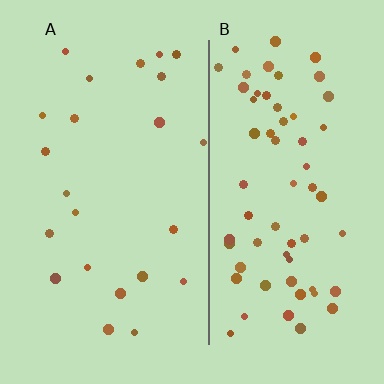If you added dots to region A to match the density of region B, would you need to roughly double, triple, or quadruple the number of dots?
Approximately triple.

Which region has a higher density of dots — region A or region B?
B (the right).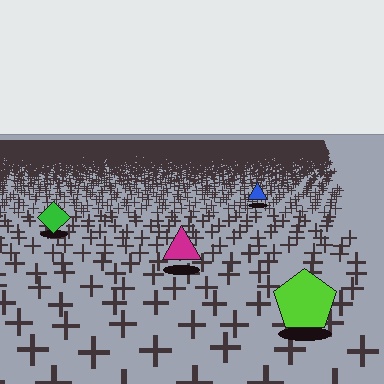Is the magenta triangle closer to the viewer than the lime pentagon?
No. The lime pentagon is closer — you can tell from the texture gradient: the ground texture is coarser near it.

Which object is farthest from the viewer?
The blue triangle is farthest from the viewer. It appears smaller and the ground texture around it is denser.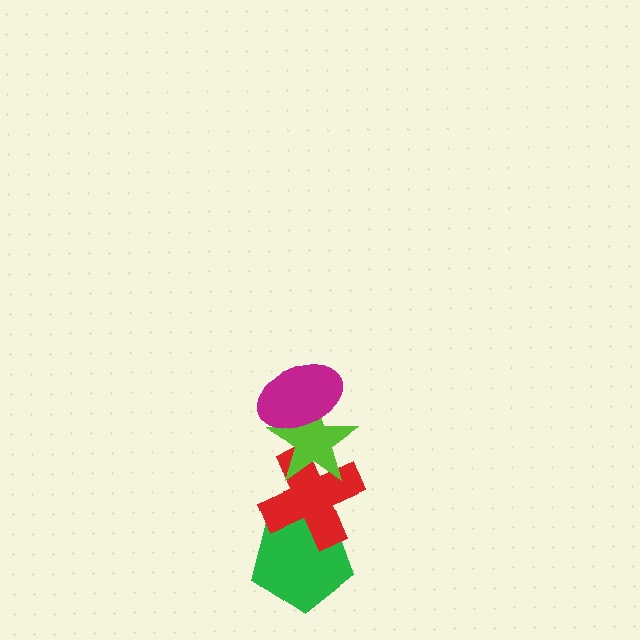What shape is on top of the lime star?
The magenta ellipse is on top of the lime star.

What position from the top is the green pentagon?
The green pentagon is 4th from the top.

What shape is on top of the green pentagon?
The red cross is on top of the green pentagon.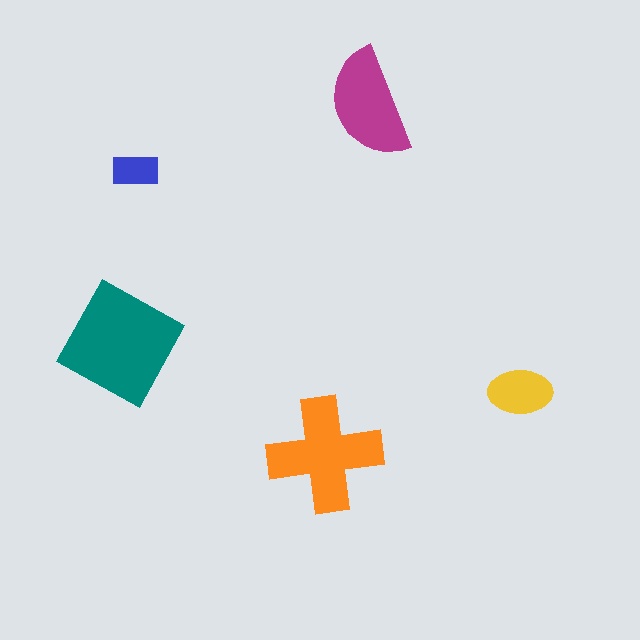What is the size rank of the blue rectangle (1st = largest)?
5th.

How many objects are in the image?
There are 5 objects in the image.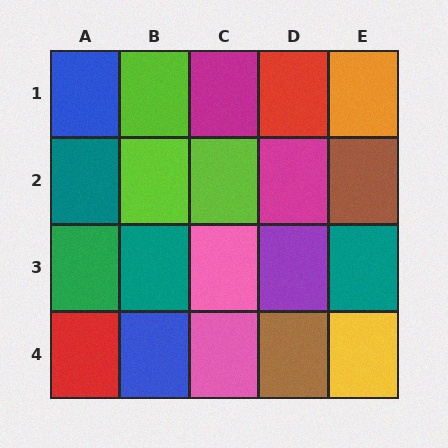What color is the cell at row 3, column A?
Green.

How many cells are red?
2 cells are red.